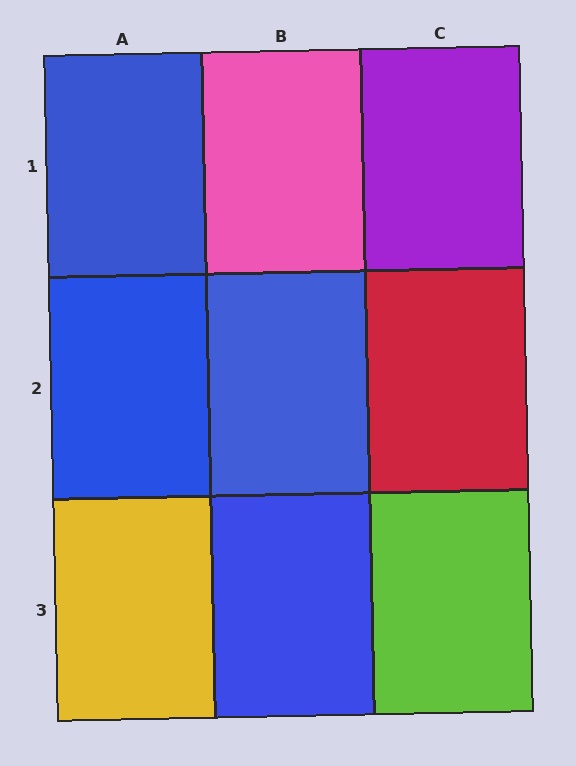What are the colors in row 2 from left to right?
Blue, blue, red.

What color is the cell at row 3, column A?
Yellow.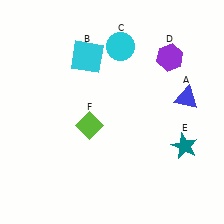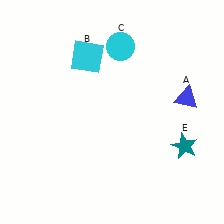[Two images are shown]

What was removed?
The purple hexagon (D), the lime diamond (F) were removed in Image 2.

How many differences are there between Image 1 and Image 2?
There are 2 differences between the two images.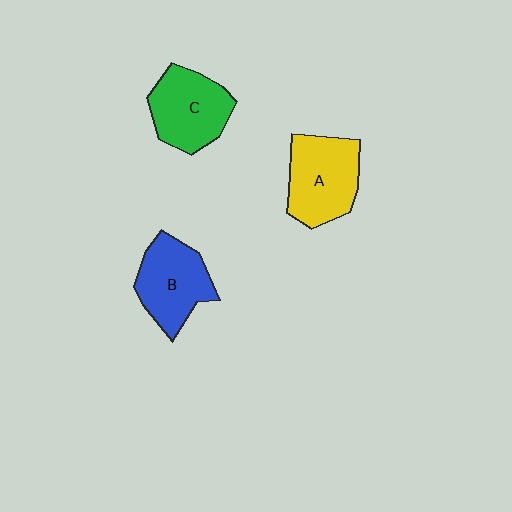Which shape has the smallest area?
Shape B (blue).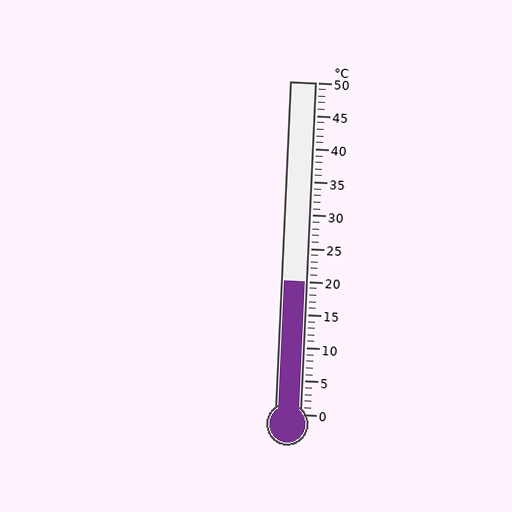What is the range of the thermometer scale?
The thermometer scale ranges from 0°C to 50°C.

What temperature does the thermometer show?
The thermometer shows approximately 20°C.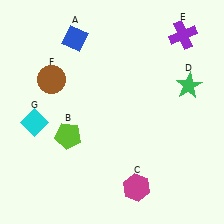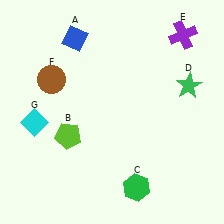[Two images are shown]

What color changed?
The hexagon (C) changed from magenta in Image 1 to green in Image 2.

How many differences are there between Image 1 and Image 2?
There is 1 difference between the two images.